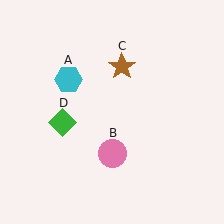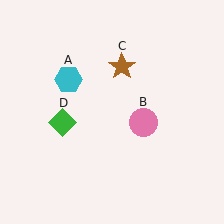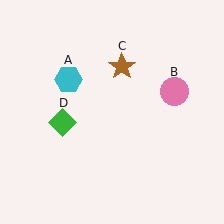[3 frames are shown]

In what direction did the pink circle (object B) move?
The pink circle (object B) moved up and to the right.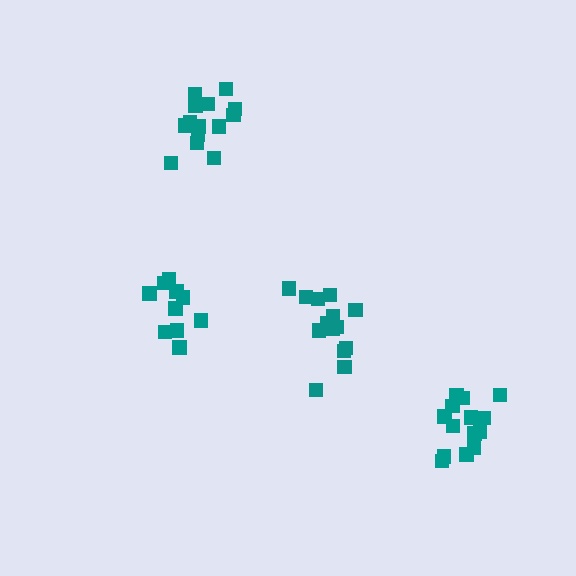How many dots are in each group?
Group 1: 14 dots, Group 2: 14 dots, Group 3: 14 dots, Group 4: 11 dots (53 total).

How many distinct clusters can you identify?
There are 4 distinct clusters.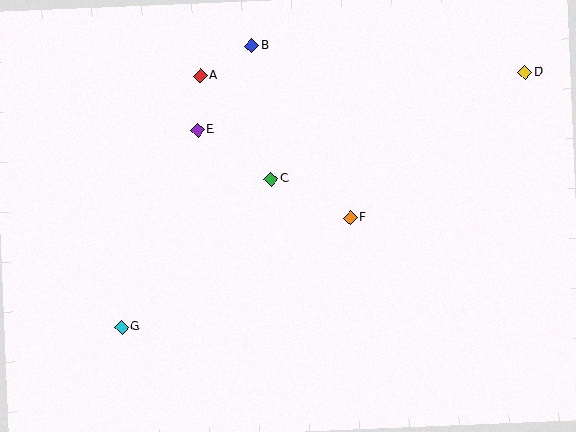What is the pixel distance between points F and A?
The distance between F and A is 206 pixels.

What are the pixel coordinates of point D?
Point D is at (525, 72).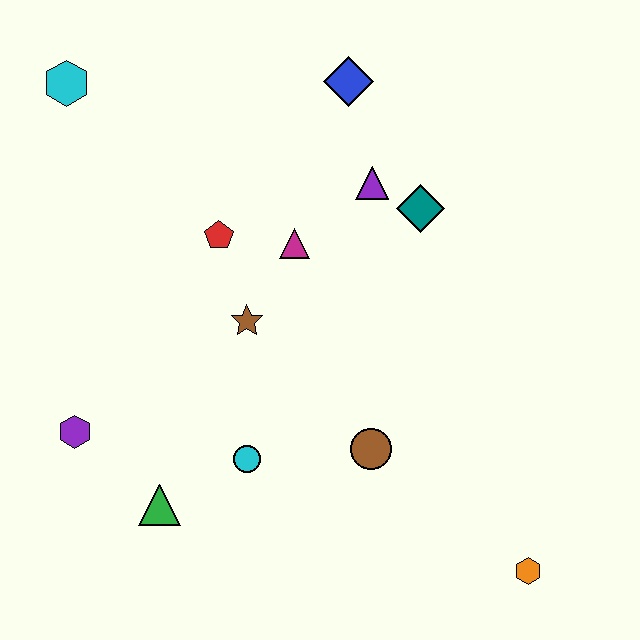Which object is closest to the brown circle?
The cyan circle is closest to the brown circle.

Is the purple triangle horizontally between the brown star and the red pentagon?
No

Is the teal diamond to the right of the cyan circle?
Yes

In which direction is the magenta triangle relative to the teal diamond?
The magenta triangle is to the left of the teal diamond.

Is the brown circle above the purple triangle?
No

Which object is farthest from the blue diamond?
The orange hexagon is farthest from the blue diamond.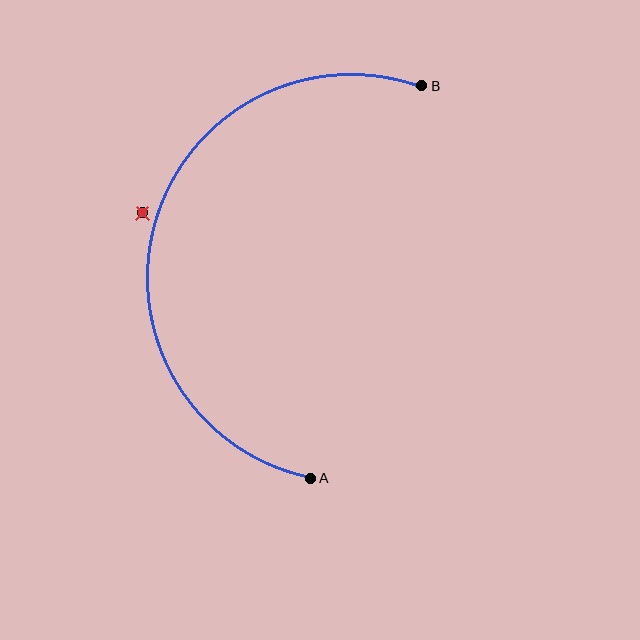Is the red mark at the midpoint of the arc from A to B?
No — the red mark does not lie on the arc at all. It sits slightly outside the curve.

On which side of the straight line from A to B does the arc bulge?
The arc bulges to the left of the straight line connecting A and B.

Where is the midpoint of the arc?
The arc midpoint is the point on the curve farthest from the straight line joining A and B. It sits to the left of that line.